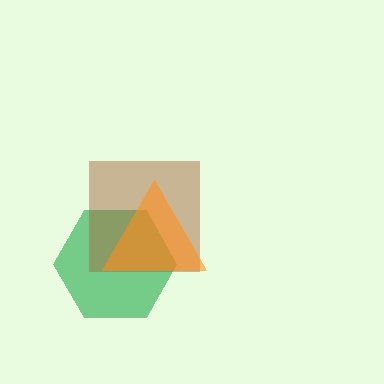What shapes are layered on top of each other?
The layered shapes are: a green hexagon, a brown square, an orange triangle.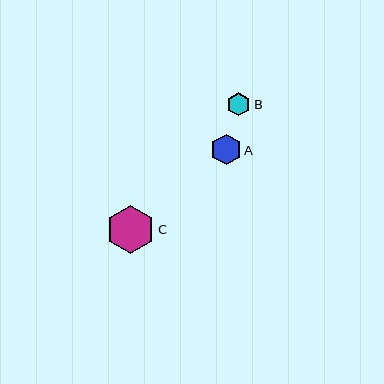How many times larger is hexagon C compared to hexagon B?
Hexagon C is approximately 2.1 times the size of hexagon B.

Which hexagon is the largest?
Hexagon C is the largest with a size of approximately 48 pixels.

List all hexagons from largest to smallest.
From largest to smallest: C, A, B.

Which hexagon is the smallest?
Hexagon B is the smallest with a size of approximately 23 pixels.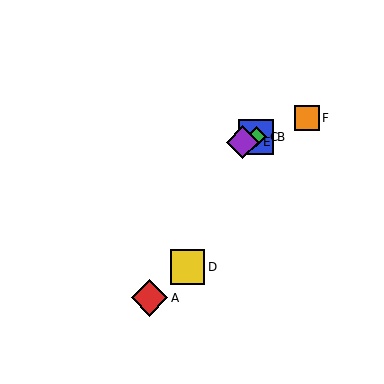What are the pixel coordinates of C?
Object C is at (257, 137).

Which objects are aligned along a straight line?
Objects B, C, E, F are aligned along a straight line.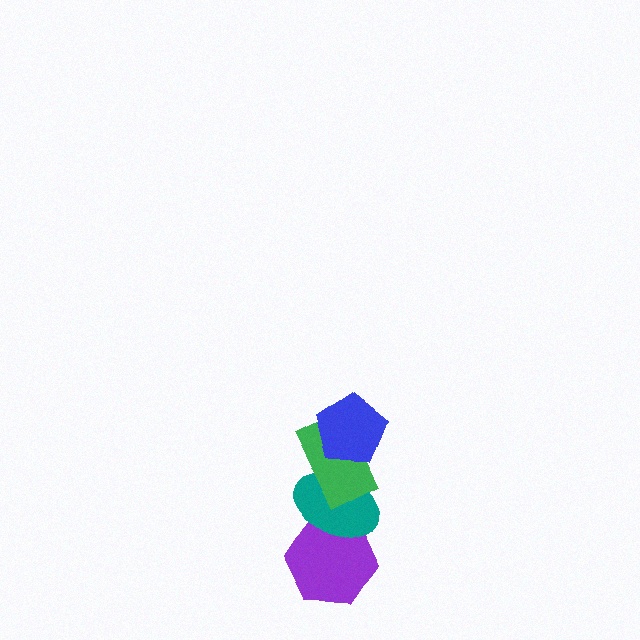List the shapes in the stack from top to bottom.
From top to bottom: the blue pentagon, the green rectangle, the teal ellipse, the purple hexagon.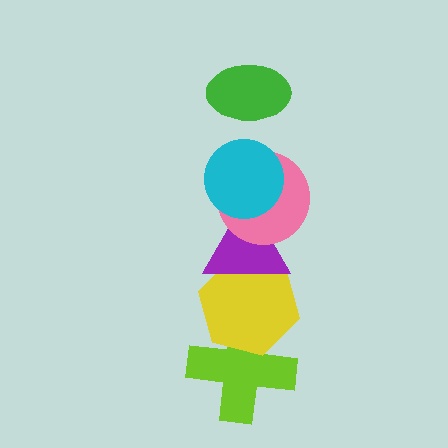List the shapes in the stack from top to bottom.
From top to bottom: the green ellipse, the cyan circle, the pink circle, the purple triangle, the yellow hexagon, the lime cross.